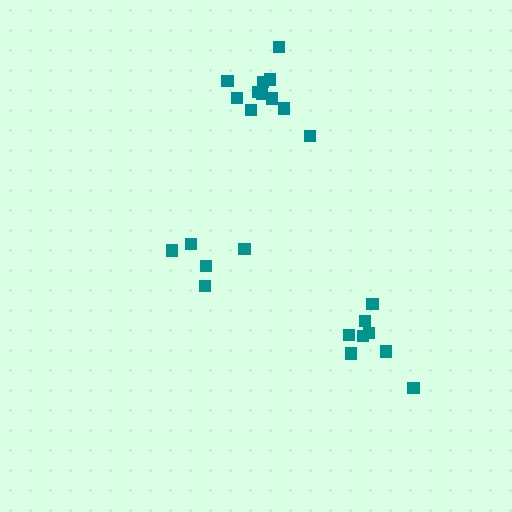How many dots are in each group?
Group 1: 8 dots, Group 2: 11 dots, Group 3: 5 dots (24 total).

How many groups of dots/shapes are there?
There are 3 groups.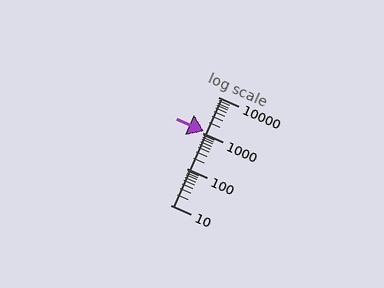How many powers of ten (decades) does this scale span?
The scale spans 3 decades, from 10 to 10000.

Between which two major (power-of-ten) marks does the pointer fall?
The pointer is between 1000 and 10000.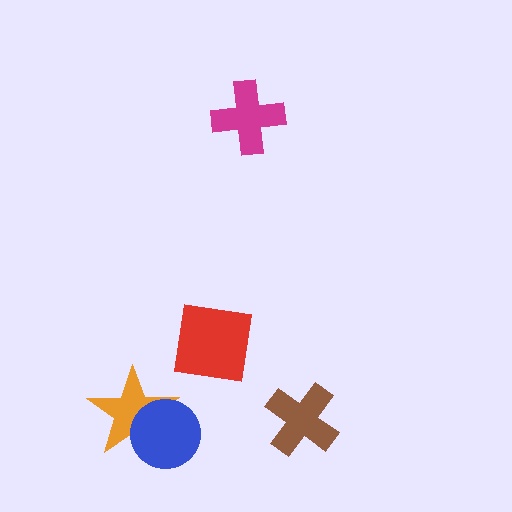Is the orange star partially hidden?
Yes, it is partially covered by another shape.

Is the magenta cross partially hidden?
No, no other shape covers it.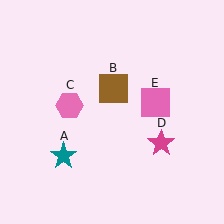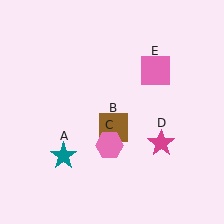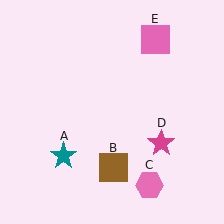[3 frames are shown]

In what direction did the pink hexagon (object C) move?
The pink hexagon (object C) moved down and to the right.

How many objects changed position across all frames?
3 objects changed position: brown square (object B), pink hexagon (object C), pink square (object E).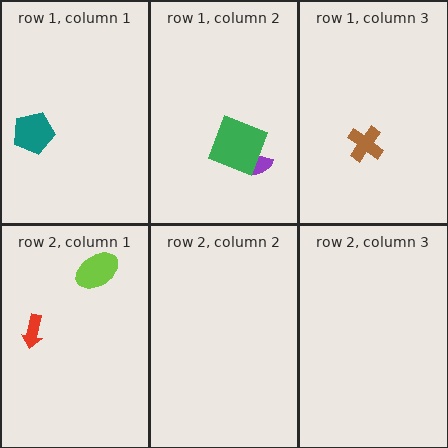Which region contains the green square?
The row 1, column 2 region.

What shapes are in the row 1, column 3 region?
The brown cross.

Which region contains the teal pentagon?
The row 1, column 1 region.